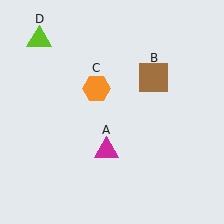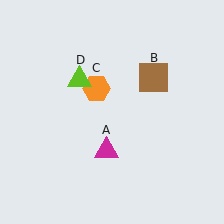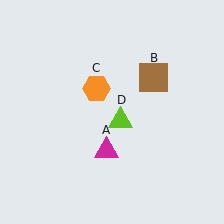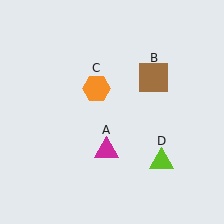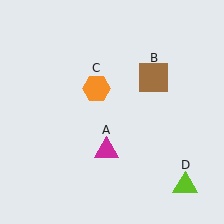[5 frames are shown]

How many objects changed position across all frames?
1 object changed position: lime triangle (object D).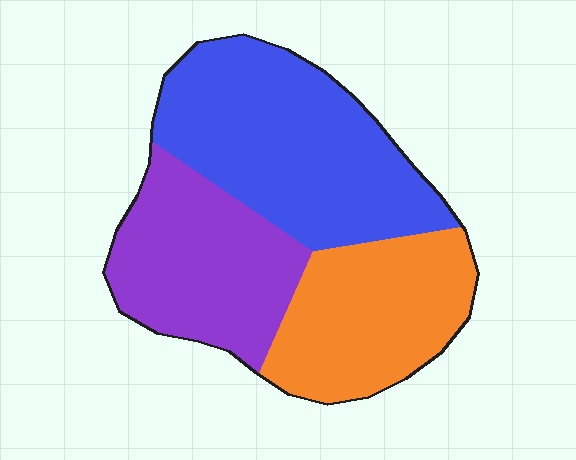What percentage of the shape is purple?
Purple covers about 30% of the shape.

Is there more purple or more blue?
Blue.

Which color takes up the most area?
Blue, at roughly 40%.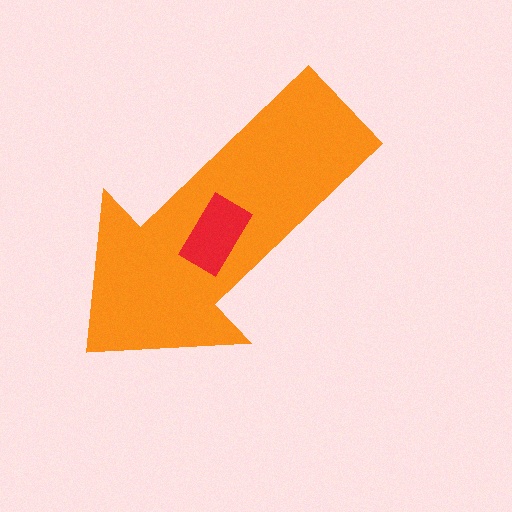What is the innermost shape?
The red rectangle.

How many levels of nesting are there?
2.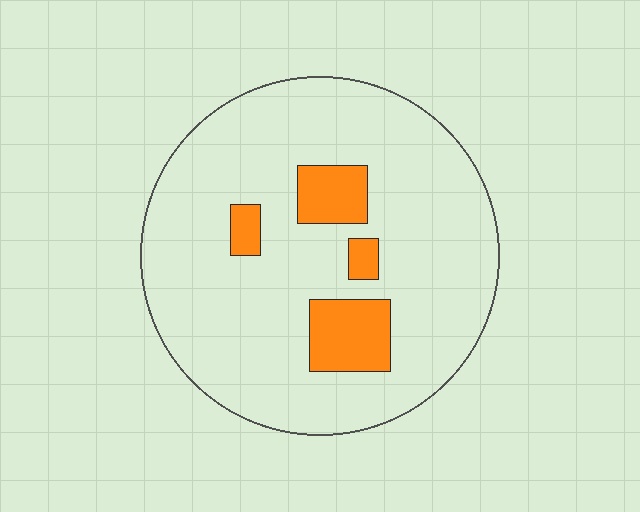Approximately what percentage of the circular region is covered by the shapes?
Approximately 15%.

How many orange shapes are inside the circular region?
4.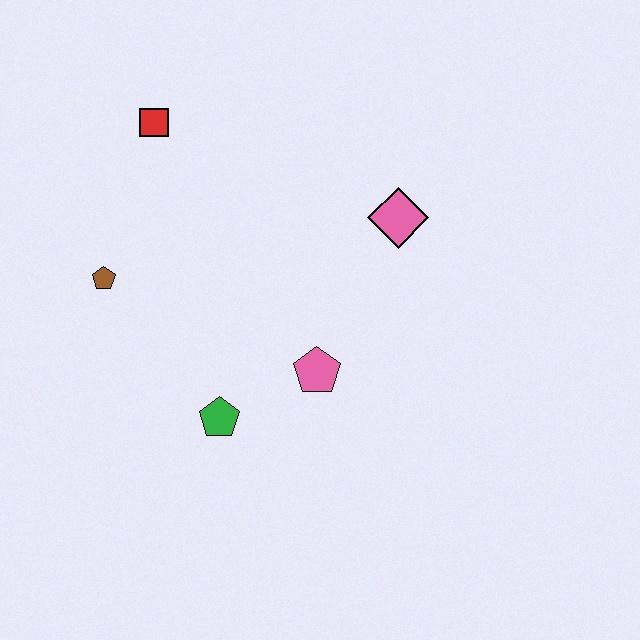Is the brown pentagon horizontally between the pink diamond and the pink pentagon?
No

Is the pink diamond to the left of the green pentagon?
No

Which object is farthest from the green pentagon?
The red square is farthest from the green pentagon.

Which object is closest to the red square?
The brown pentagon is closest to the red square.